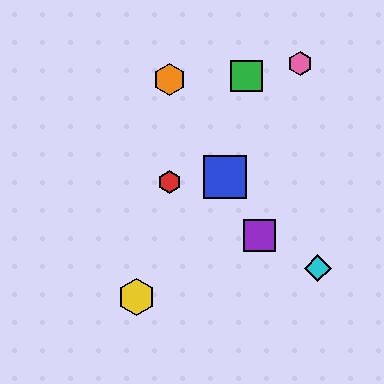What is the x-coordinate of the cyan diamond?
The cyan diamond is at x≈318.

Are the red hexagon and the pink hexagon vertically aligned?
No, the red hexagon is at x≈169 and the pink hexagon is at x≈300.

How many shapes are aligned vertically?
2 shapes (the red hexagon, the orange hexagon) are aligned vertically.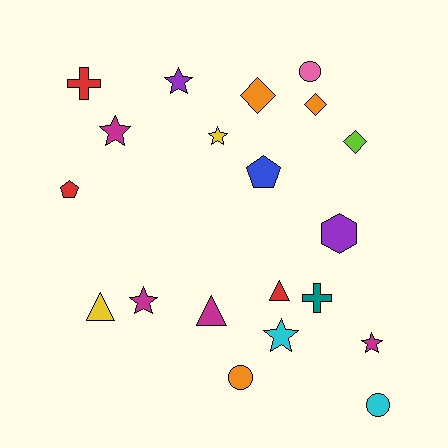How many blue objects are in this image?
There is 1 blue object.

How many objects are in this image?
There are 20 objects.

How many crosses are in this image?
There are 2 crosses.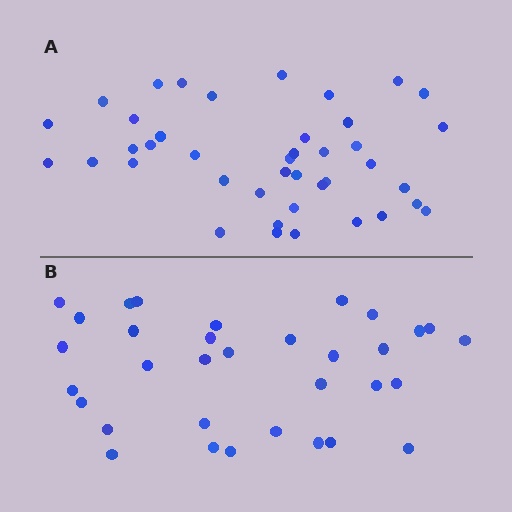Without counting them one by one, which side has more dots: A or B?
Region A (the top region) has more dots.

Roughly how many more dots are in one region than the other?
Region A has roughly 8 or so more dots than region B.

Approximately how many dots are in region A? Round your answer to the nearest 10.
About 40 dots. (The exact count is 41, which rounds to 40.)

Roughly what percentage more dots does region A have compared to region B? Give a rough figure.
About 25% more.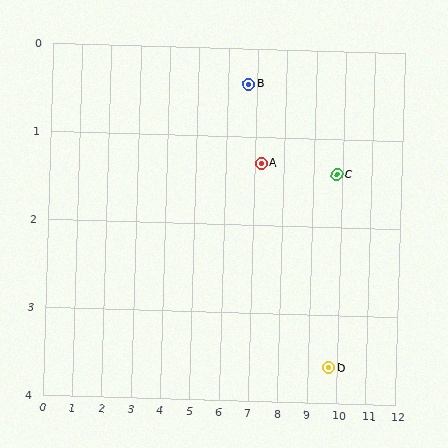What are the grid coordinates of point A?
Point A is at approximately (7.2, 1.3).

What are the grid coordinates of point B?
Point B is at approximately (6.7, 0.4).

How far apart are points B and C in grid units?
Points B and C are about 3.3 grid units apart.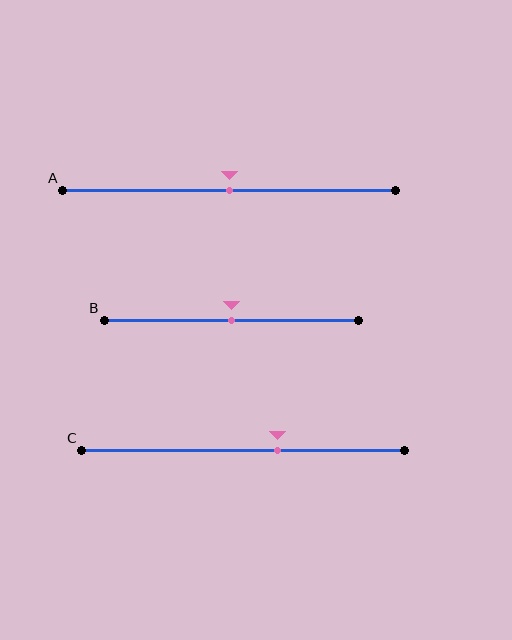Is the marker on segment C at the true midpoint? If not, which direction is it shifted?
No, the marker on segment C is shifted to the right by about 11% of the segment length.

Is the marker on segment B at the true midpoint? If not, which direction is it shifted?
Yes, the marker on segment B is at the true midpoint.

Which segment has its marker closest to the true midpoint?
Segment A has its marker closest to the true midpoint.